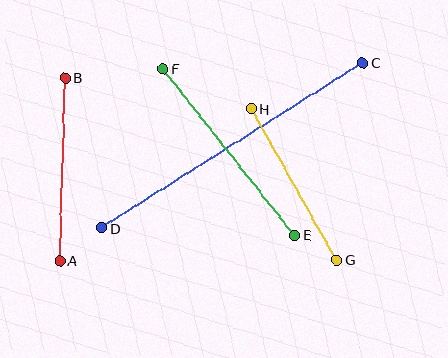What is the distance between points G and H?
The distance is approximately 173 pixels.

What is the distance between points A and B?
The distance is approximately 183 pixels.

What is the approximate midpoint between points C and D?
The midpoint is at approximately (232, 145) pixels.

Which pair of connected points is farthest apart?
Points C and D are farthest apart.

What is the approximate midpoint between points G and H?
The midpoint is at approximately (294, 184) pixels.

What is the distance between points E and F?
The distance is approximately 212 pixels.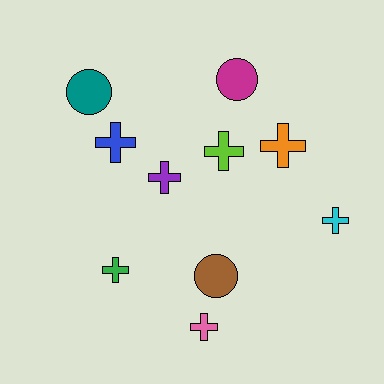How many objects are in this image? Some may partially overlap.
There are 10 objects.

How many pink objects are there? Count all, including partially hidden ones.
There is 1 pink object.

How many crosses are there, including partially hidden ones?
There are 7 crosses.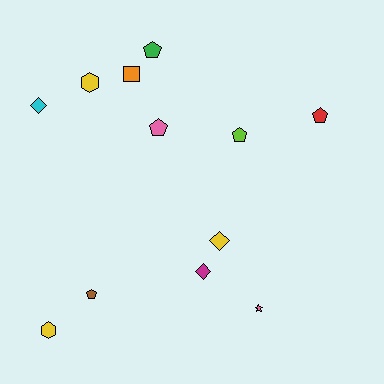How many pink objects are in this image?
There are 2 pink objects.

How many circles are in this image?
There are no circles.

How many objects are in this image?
There are 12 objects.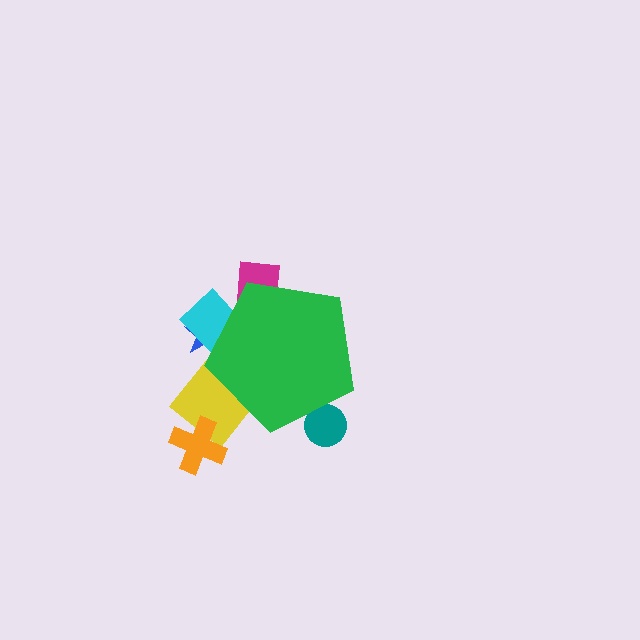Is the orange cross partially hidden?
No, the orange cross is fully visible.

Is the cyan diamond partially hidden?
Yes, the cyan diamond is partially hidden behind the green pentagon.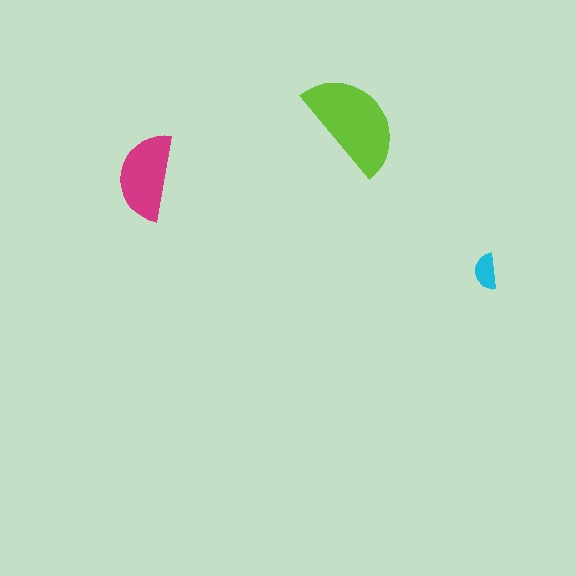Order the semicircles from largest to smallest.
the lime one, the magenta one, the cyan one.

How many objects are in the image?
There are 3 objects in the image.